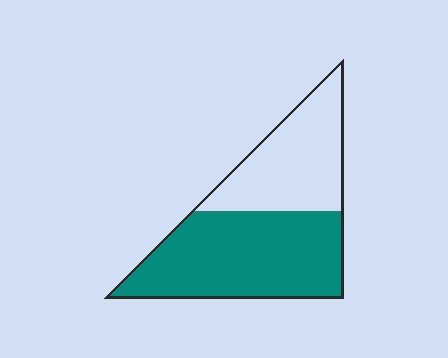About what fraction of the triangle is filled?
About three fifths (3/5).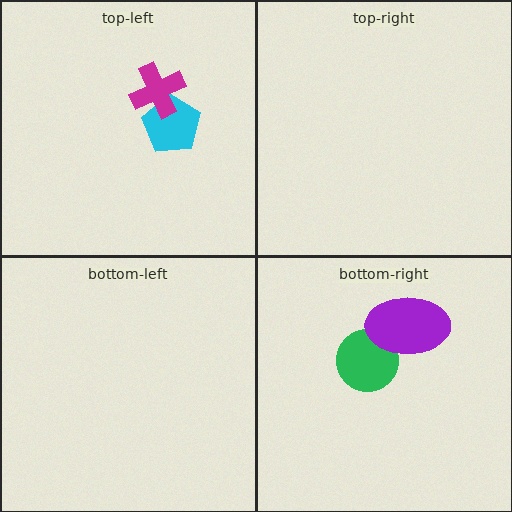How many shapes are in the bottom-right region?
2.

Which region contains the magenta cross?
The top-left region.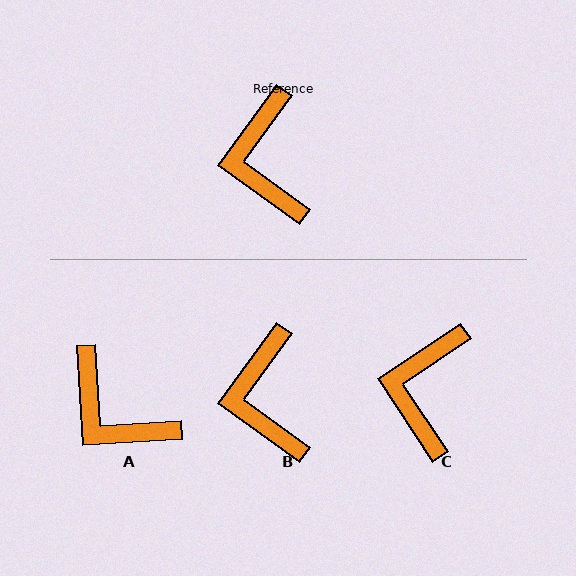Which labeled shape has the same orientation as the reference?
B.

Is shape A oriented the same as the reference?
No, it is off by about 40 degrees.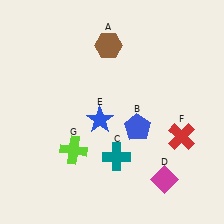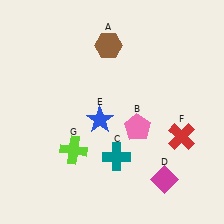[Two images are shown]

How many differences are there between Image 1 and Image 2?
There is 1 difference between the two images.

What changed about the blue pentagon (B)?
In Image 1, B is blue. In Image 2, it changed to pink.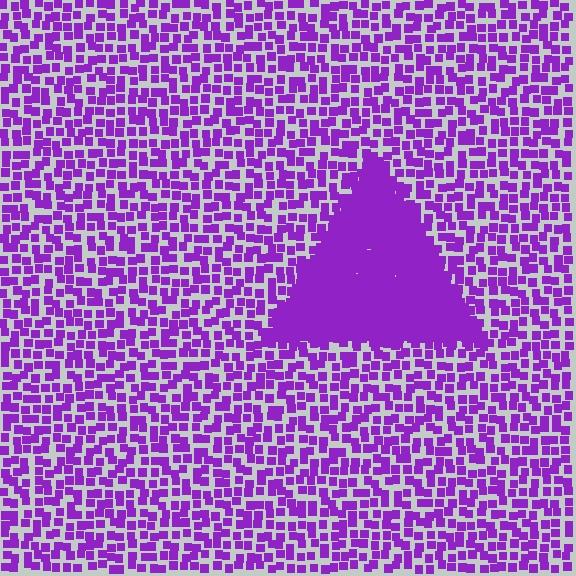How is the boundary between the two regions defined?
The boundary is defined by a change in element density (approximately 3.0x ratio). All elements are the same color, size, and shape.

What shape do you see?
I see a triangle.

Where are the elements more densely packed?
The elements are more densely packed inside the triangle boundary.